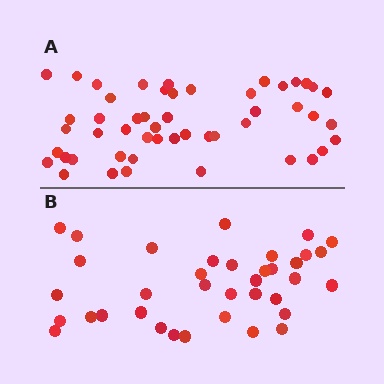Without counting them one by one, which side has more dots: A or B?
Region A (the top region) has more dots.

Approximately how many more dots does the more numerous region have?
Region A has approximately 15 more dots than region B.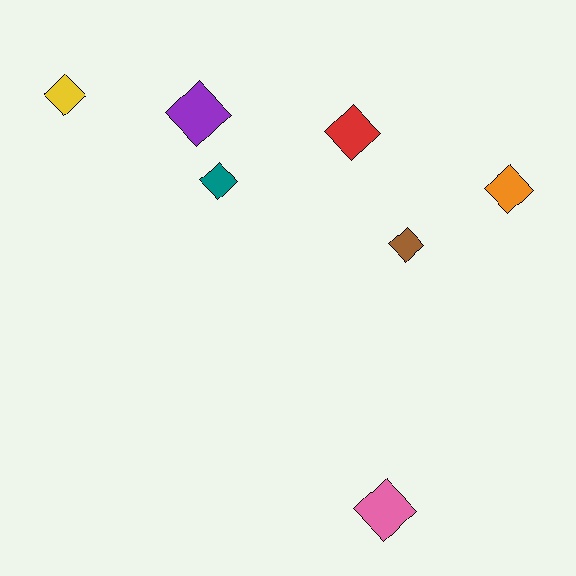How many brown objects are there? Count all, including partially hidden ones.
There is 1 brown object.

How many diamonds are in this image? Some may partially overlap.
There are 7 diamonds.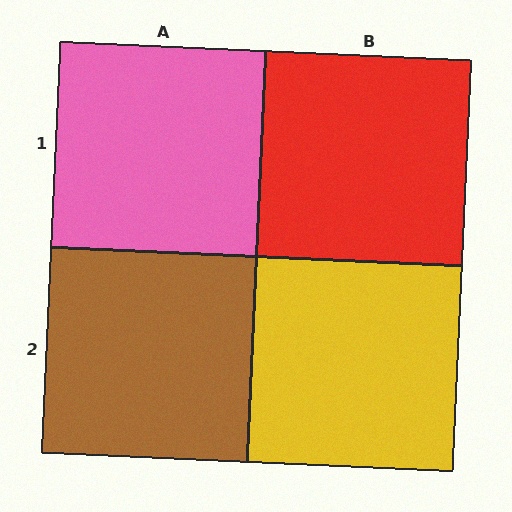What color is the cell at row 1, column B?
Red.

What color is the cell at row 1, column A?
Pink.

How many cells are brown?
1 cell is brown.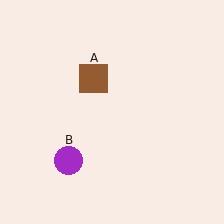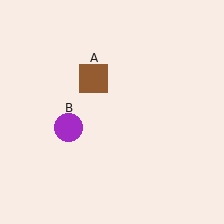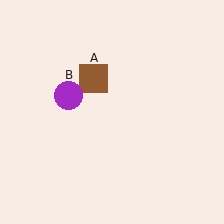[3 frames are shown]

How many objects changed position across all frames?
1 object changed position: purple circle (object B).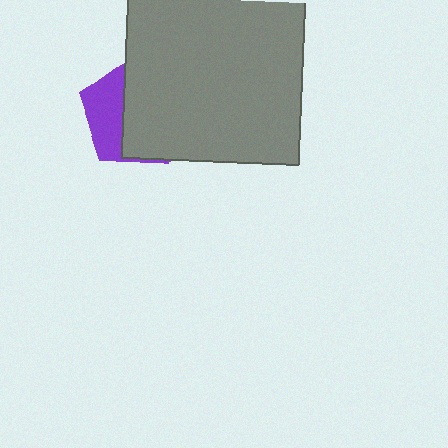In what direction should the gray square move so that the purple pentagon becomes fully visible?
The gray square should move right. That is the shortest direction to clear the overlap and leave the purple pentagon fully visible.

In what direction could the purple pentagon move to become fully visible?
The purple pentagon could move left. That would shift it out from behind the gray square entirely.